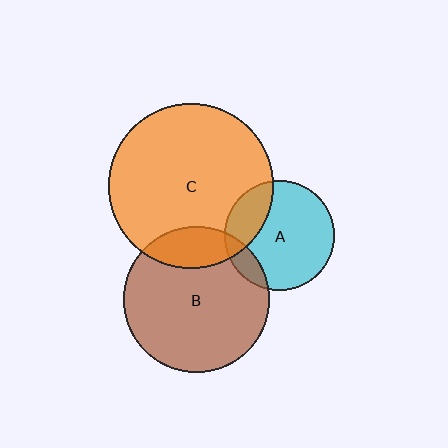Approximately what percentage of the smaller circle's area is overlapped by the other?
Approximately 25%.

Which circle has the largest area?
Circle C (orange).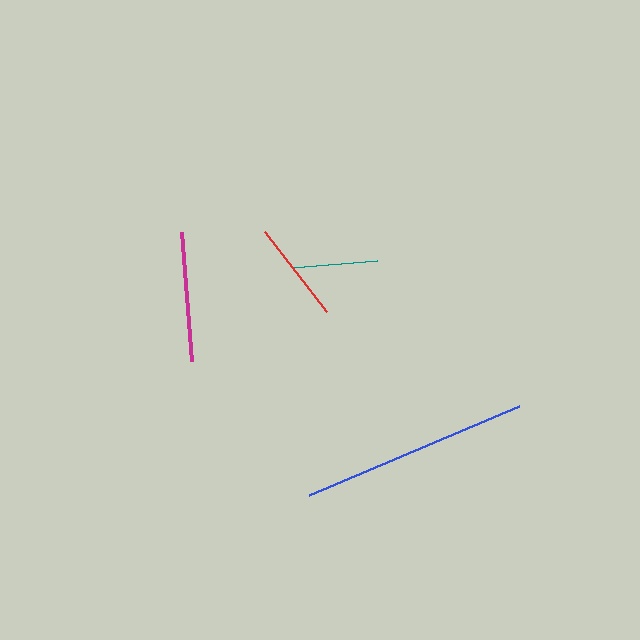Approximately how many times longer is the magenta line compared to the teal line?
The magenta line is approximately 1.5 times the length of the teal line.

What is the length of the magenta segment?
The magenta segment is approximately 129 pixels long.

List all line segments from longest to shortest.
From longest to shortest: blue, magenta, red, teal.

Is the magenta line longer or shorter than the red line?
The magenta line is longer than the red line.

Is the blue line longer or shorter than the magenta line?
The blue line is longer than the magenta line.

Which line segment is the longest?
The blue line is the longest at approximately 229 pixels.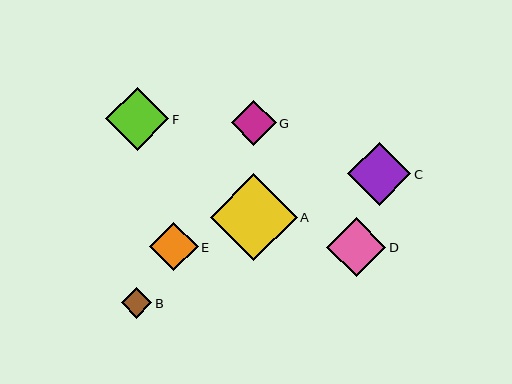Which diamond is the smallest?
Diamond B is the smallest with a size of approximately 30 pixels.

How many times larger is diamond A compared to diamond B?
Diamond A is approximately 2.9 times the size of diamond B.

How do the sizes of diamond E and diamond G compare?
Diamond E and diamond G are approximately the same size.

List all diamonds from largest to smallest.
From largest to smallest: A, C, F, D, E, G, B.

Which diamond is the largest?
Diamond A is the largest with a size of approximately 87 pixels.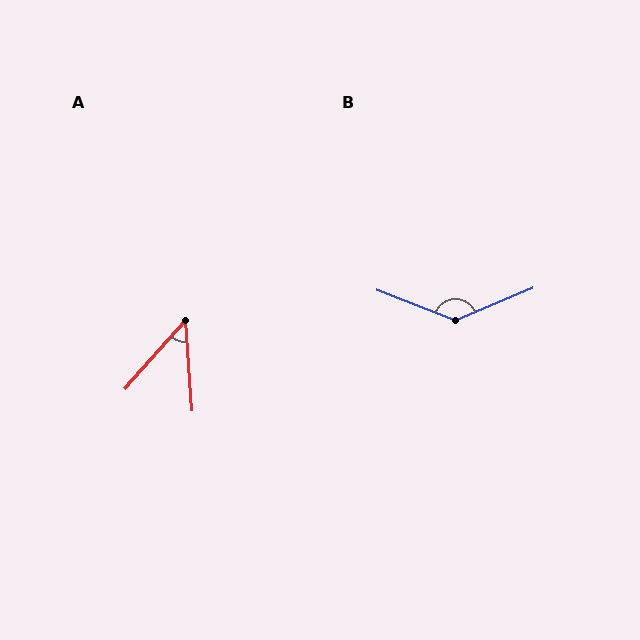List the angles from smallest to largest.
A (45°), B (136°).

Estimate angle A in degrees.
Approximately 45 degrees.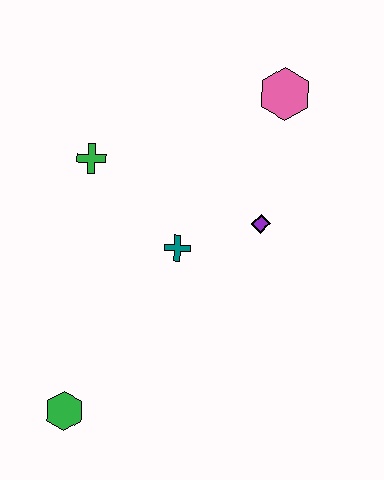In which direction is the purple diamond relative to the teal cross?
The purple diamond is to the right of the teal cross.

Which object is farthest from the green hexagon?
The pink hexagon is farthest from the green hexagon.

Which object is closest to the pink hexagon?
The purple diamond is closest to the pink hexagon.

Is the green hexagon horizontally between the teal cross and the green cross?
No